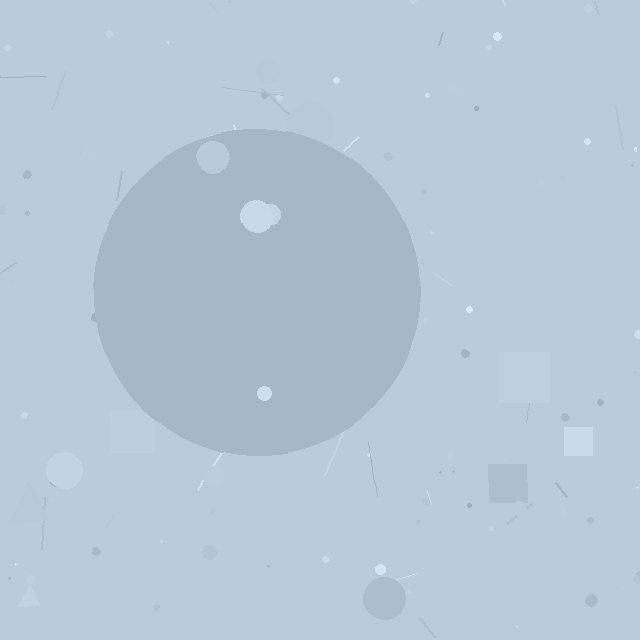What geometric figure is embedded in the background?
A circle is embedded in the background.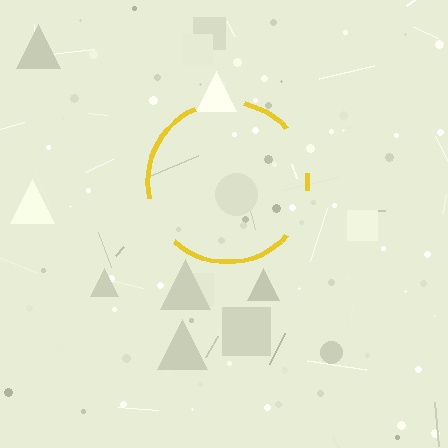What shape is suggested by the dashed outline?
The dashed outline suggests a circle.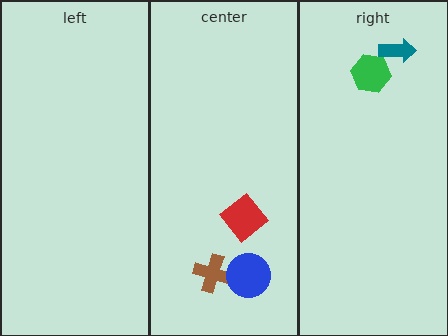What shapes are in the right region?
The green hexagon, the teal arrow.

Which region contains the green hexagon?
The right region.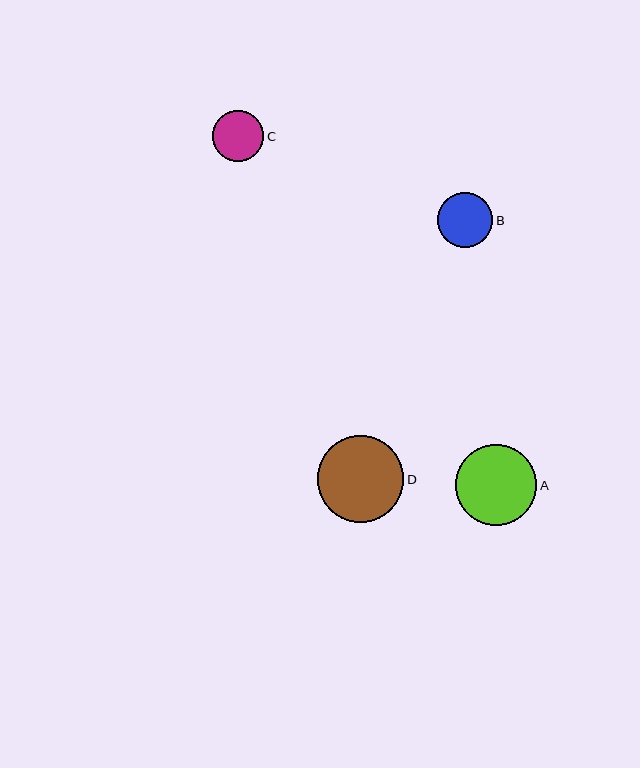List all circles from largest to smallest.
From largest to smallest: D, A, B, C.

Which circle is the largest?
Circle D is the largest with a size of approximately 87 pixels.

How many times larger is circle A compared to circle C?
Circle A is approximately 1.6 times the size of circle C.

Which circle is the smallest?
Circle C is the smallest with a size of approximately 51 pixels.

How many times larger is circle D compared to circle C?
Circle D is approximately 1.7 times the size of circle C.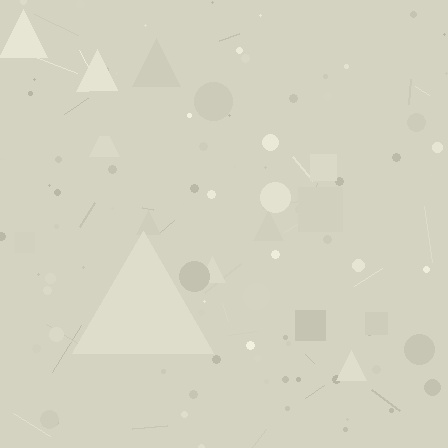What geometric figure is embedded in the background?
A triangle is embedded in the background.